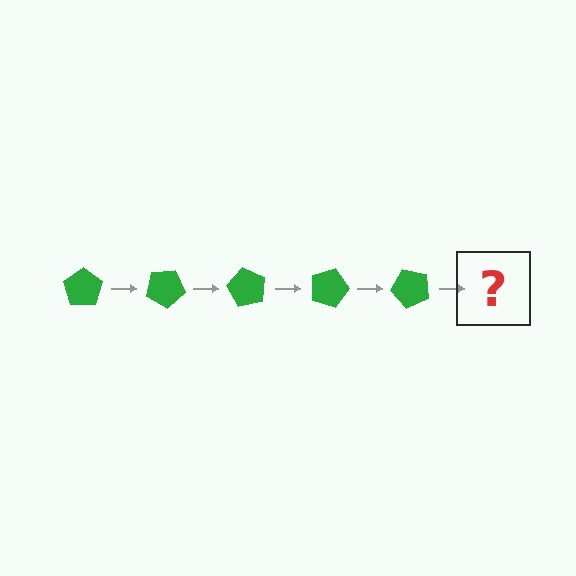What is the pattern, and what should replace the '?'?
The pattern is that the pentagon rotates 30 degrees each step. The '?' should be a green pentagon rotated 150 degrees.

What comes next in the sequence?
The next element should be a green pentagon rotated 150 degrees.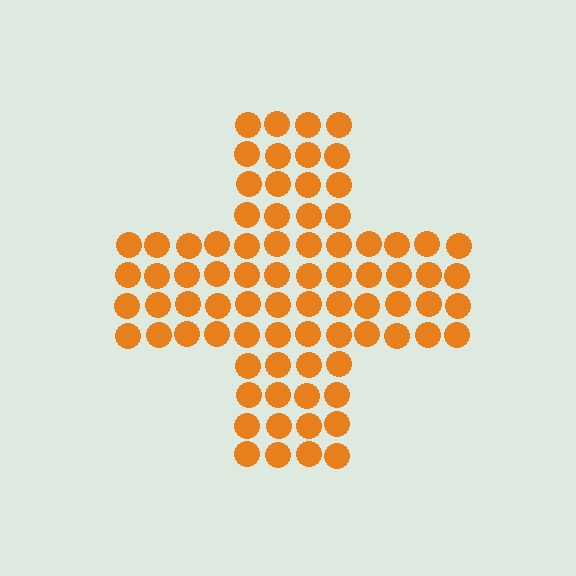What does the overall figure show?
The overall figure shows a cross.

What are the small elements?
The small elements are circles.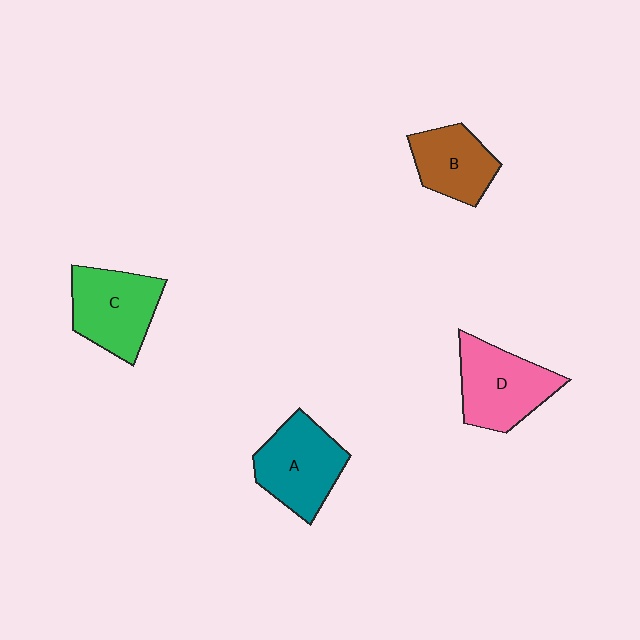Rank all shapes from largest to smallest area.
From largest to smallest: D (pink), A (teal), C (green), B (brown).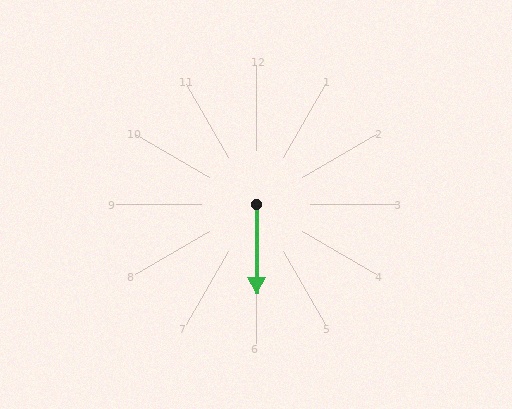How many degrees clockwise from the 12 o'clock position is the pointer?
Approximately 180 degrees.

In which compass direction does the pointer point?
South.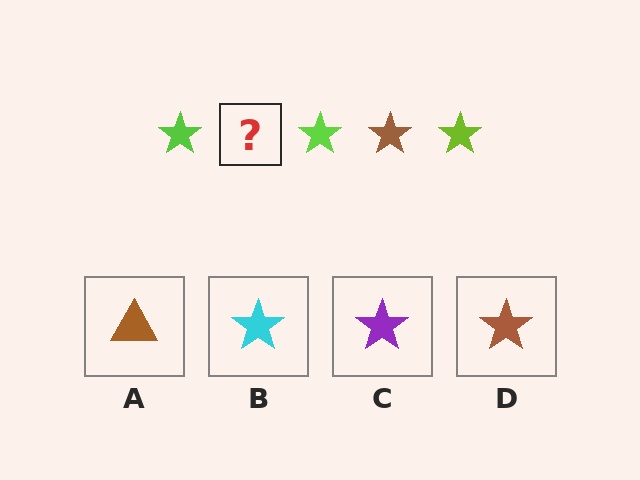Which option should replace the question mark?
Option D.